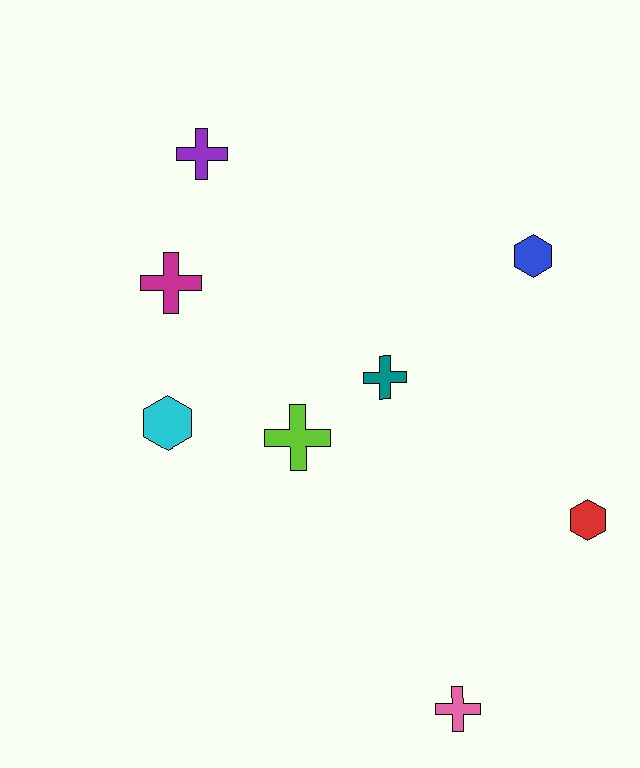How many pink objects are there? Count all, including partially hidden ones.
There is 1 pink object.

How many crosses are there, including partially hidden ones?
There are 5 crosses.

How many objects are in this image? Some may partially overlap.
There are 8 objects.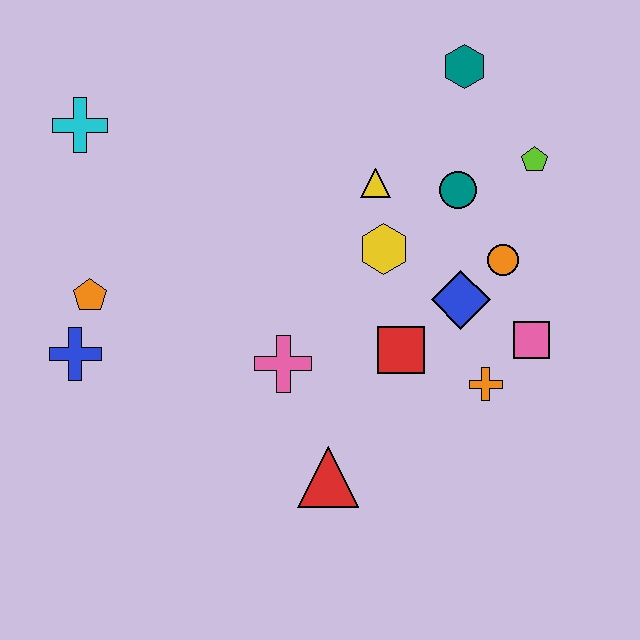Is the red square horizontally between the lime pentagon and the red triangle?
Yes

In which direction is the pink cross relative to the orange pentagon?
The pink cross is to the right of the orange pentagon.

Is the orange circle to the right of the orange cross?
Yes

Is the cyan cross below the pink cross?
No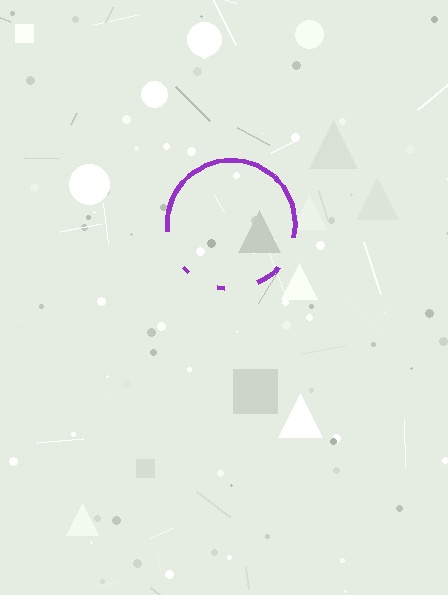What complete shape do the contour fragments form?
The contour fragments form a circle.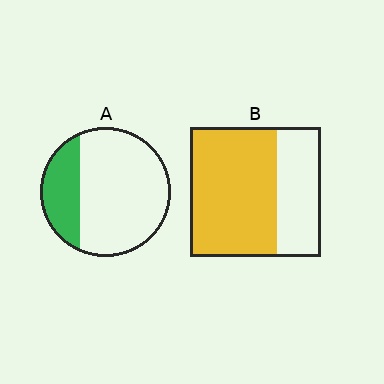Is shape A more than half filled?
No.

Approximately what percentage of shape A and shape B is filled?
A is approximately 25% and B is approximately 65%.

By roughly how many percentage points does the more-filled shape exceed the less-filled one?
By roughly 40 percentage points (B over A).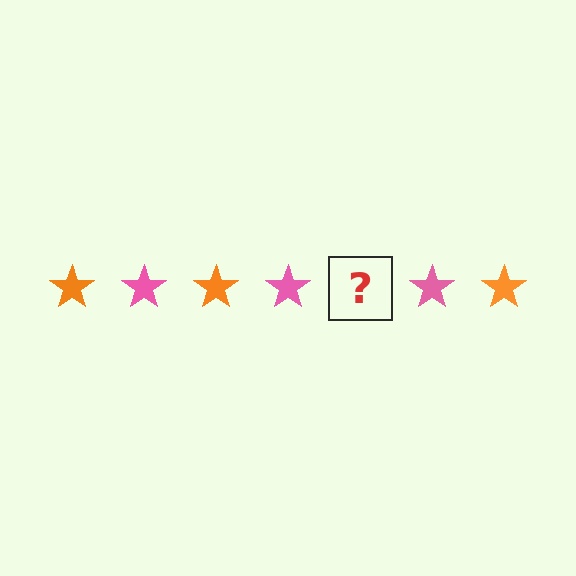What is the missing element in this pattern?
The missing element is an orange star.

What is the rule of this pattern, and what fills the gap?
The rule is that the pattern cycles through orange, pink stars. The gap should be filled with an orange star.